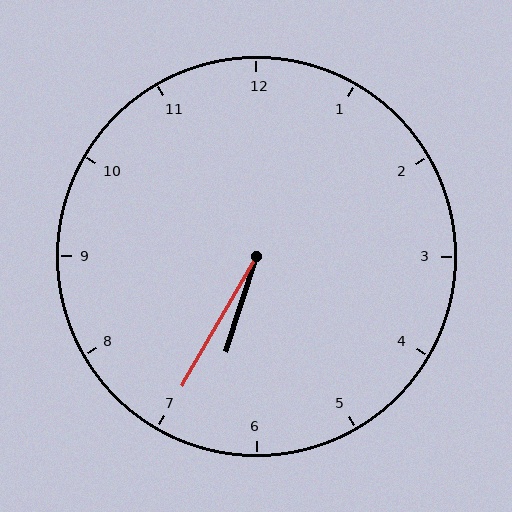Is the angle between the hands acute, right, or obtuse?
It is acute.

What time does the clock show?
6:35.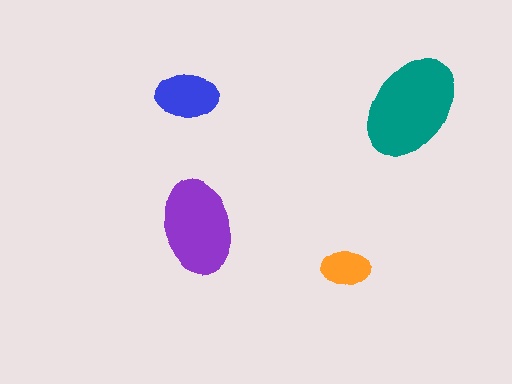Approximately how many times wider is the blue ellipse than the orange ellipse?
About 1.5 times wider.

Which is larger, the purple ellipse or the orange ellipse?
The purple one.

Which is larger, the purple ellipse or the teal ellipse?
The teal one.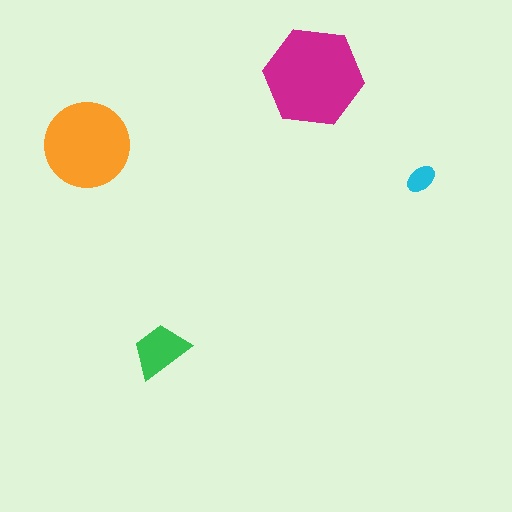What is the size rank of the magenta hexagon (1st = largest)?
1st.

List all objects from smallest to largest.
The cyan ellipse, the green trapezoid, the orange circle, the magenta hexagon.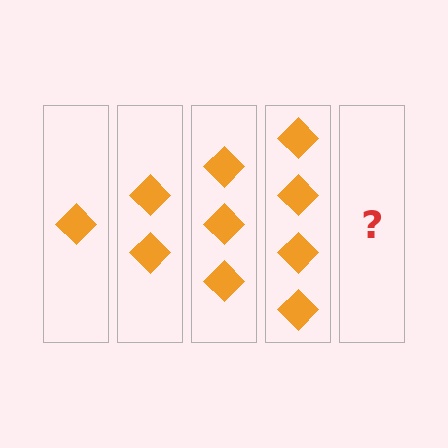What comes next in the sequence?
The next element should be 5 diamonds.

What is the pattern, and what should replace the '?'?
The pattern is that each step adds one more diamond. The '?' should be 5 diamonds.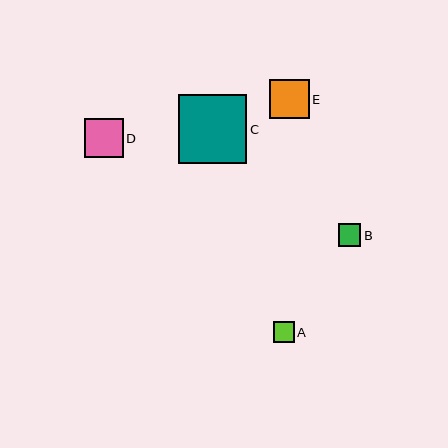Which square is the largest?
Square C is the largest with a size of approximately 69 pixels.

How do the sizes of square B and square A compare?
Square B and square A are approximately the same size.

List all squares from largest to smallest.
From largest to smallest: C, E, D, B, A.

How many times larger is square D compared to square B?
Square D is approximately 1.7 times the size of square B.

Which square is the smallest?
Square A is the smallest with a size of approximately 21 pixels.